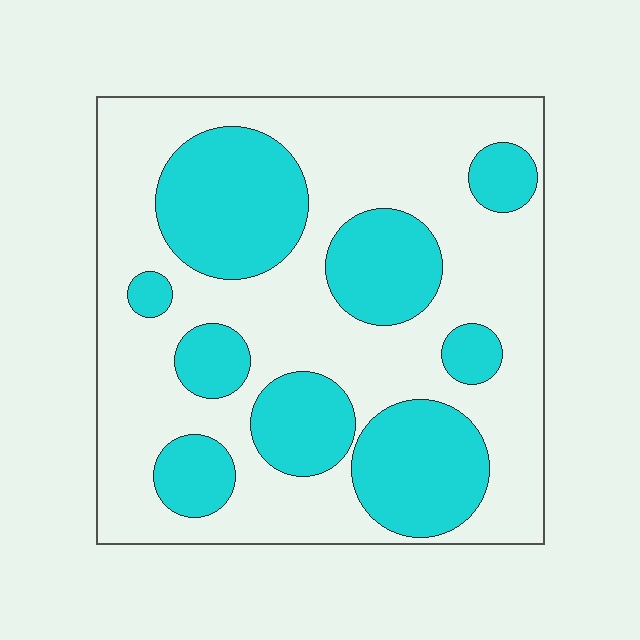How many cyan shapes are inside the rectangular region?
9.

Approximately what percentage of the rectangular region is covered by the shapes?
Approximately 35%.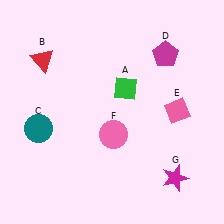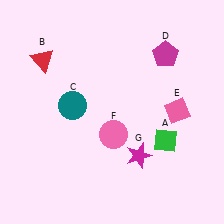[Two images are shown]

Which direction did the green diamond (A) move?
The green diamond (A) moved down.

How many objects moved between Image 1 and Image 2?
3 objects moved between the two images.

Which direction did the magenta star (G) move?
The magenta star (G) moved left.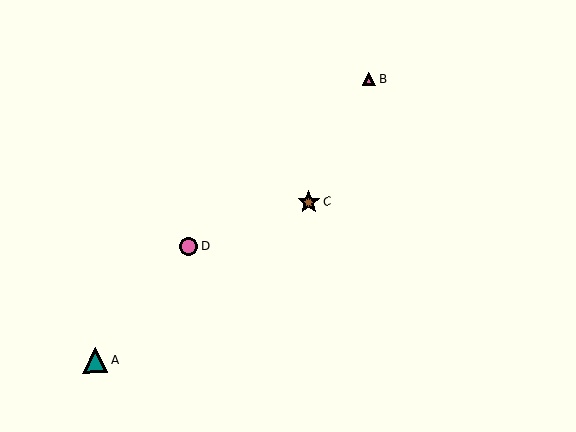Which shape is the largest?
The teal triangle (labeled A) is the largest.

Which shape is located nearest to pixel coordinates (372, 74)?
The pink triangle (labeled B) at (369, 79) is nearest to that location.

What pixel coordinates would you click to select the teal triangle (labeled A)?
Click at (95, 361) to select the teal triangle A.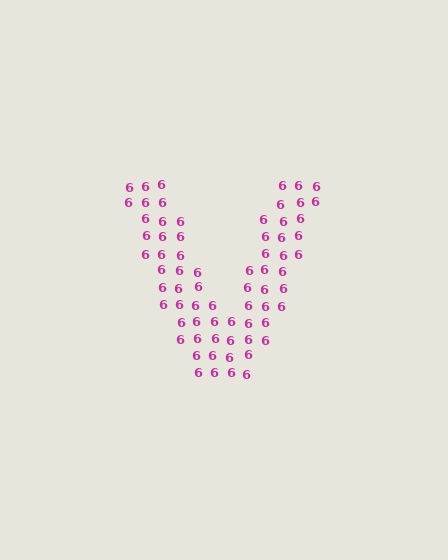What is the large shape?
The large shape is the letter V.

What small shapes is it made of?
It is made of small digit 6's.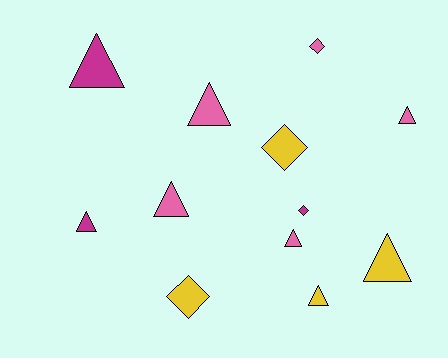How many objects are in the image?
There are 12 objects.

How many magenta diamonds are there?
There is 1 magenta diamond.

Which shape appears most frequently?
Triangle, with 8 objects.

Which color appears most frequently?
Pink, with 5 objects.